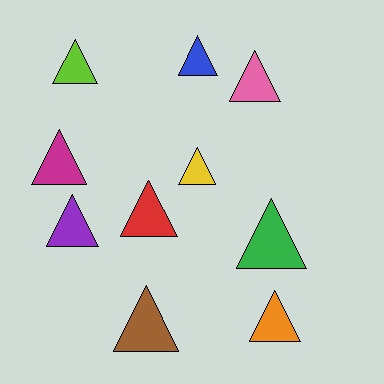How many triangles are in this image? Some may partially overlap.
There are 10 triangles.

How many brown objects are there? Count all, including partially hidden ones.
There is 1 brown object.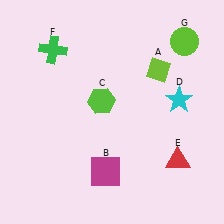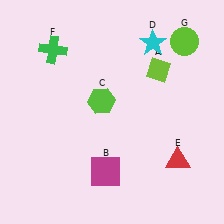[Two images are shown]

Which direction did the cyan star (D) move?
The cyan star (D) moved up.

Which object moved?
The cyan star (D) moved up.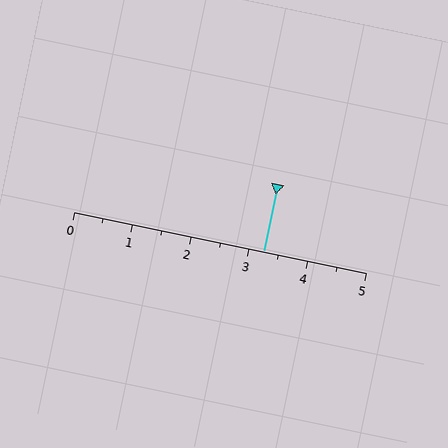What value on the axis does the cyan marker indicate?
The marker indicates approximately 3.2.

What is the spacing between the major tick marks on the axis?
The major ticks are spaced 1 apart.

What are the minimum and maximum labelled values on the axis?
The axis runs from 0 to 5.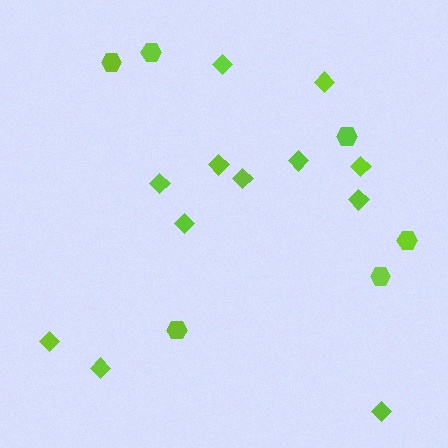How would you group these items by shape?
There are 2 groups: one group of hexagons (6) and one group of diamonds (12).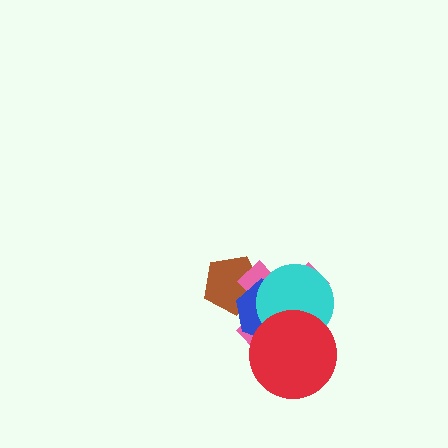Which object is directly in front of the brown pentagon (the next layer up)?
The pink cross is directly in front of the brown pentagon.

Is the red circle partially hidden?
No, no other shape covers it.